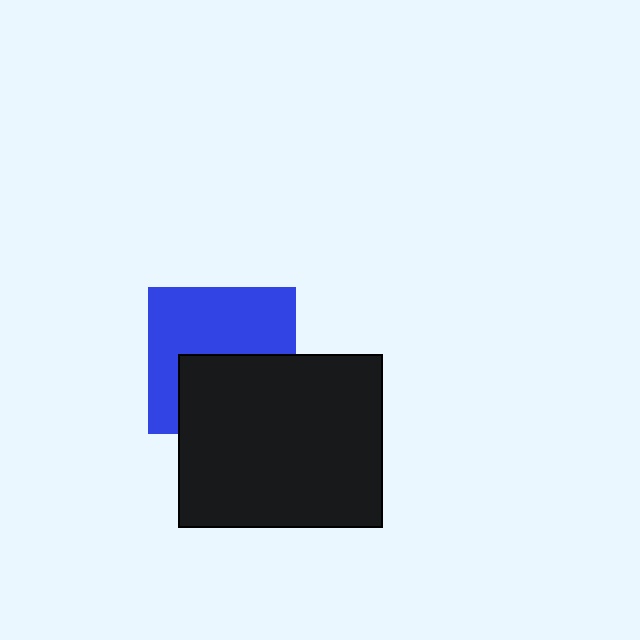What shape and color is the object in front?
The object in front is a black rectangle.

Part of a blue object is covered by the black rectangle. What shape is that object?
It is a square.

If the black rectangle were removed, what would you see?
You would see the complete blue square.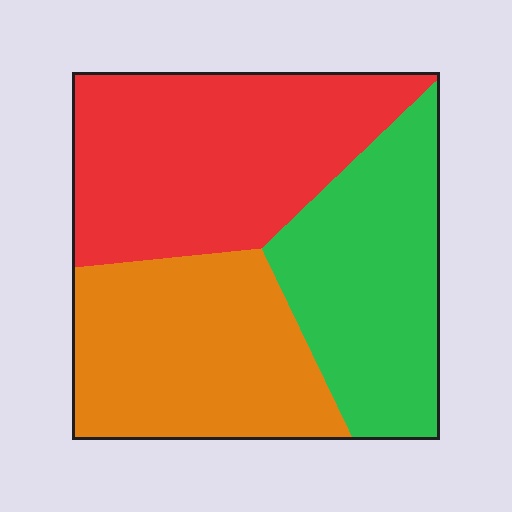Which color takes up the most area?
Red, at roughly 40%.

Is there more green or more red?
Red.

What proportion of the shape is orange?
Orange covers about 30% of the shape.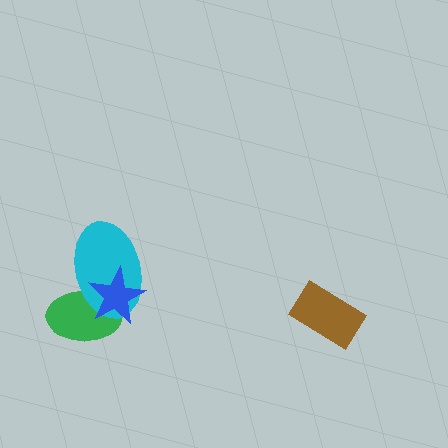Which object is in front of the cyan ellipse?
The blue star is in front of the cyan ellipse.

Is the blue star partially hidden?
No, no other shape covers it.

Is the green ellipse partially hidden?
Yes, it is partially covered by another shape.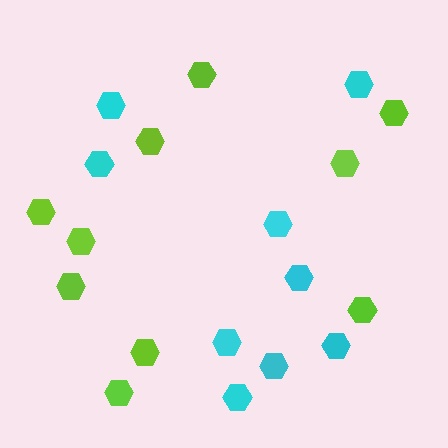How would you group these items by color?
There are 2 groups: one group of cyan hexagons (9) and one group of lime hexagons (10).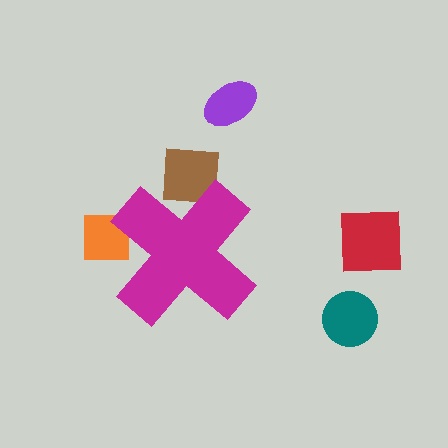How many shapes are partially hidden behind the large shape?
2 shapes are partially hidden.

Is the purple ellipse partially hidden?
No, the purple ellipse is fully visible.